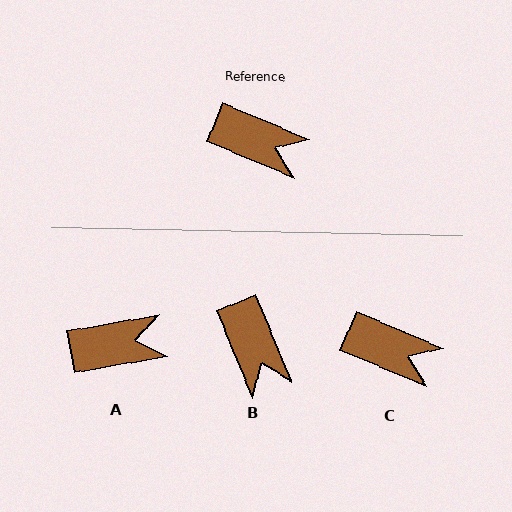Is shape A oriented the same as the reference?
No, it is off by about 33 degrees.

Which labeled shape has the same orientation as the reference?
C.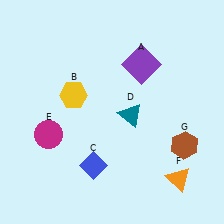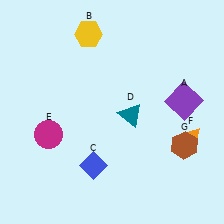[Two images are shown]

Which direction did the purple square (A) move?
The purple square (A) moved right.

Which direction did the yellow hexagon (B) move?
The yellow hexagon (B) moved up.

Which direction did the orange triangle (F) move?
The orange triangle (F) moved up.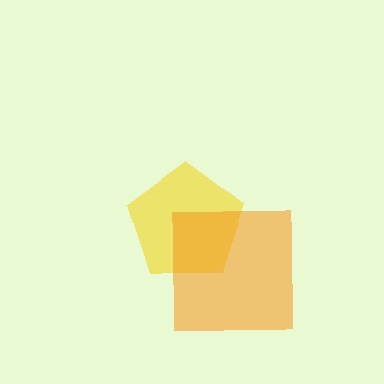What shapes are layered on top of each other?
The layered shapes are: a yellow pentagon, an orange square.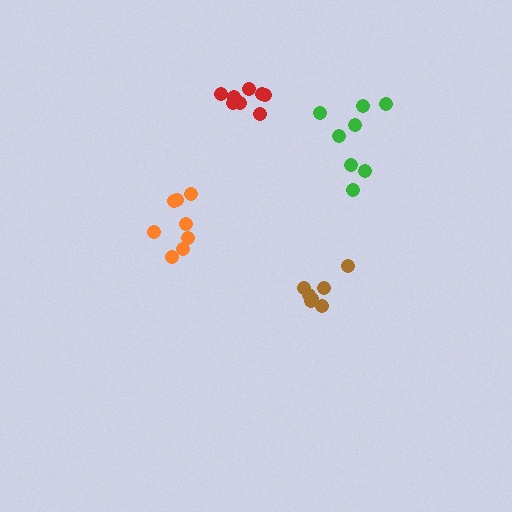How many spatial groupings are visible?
There are 4 spatial groupings.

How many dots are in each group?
Group 1: 8 dots, Group 2: 8 dots, Group 3: 7 dots, Group 4: 8 dots (31 total).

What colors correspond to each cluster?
The clusters are colored: orange, green, brown, red.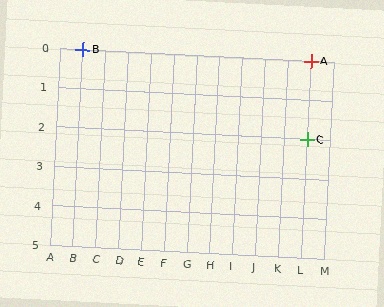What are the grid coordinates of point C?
Point C is at grid coordinates (L, 2).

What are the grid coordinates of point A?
Point A is at grid coordinates (L, 0).